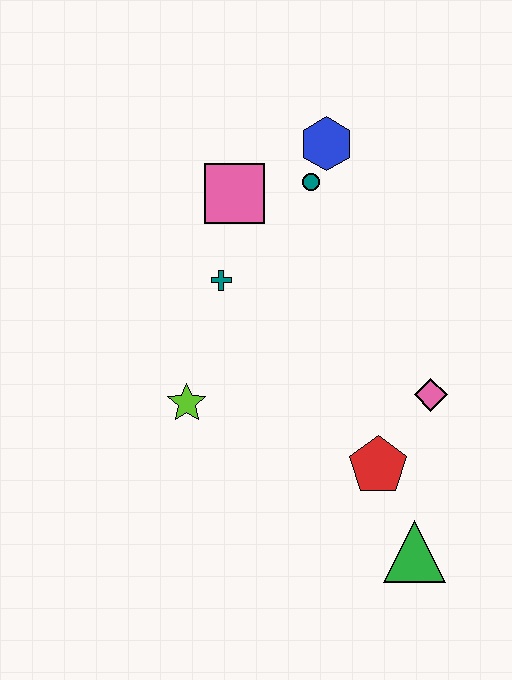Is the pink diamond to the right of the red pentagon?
Yes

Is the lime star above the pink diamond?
No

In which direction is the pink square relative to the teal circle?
The pink square is to the left of the teal circle.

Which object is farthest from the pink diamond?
The pink square is farthest from the pink diamond.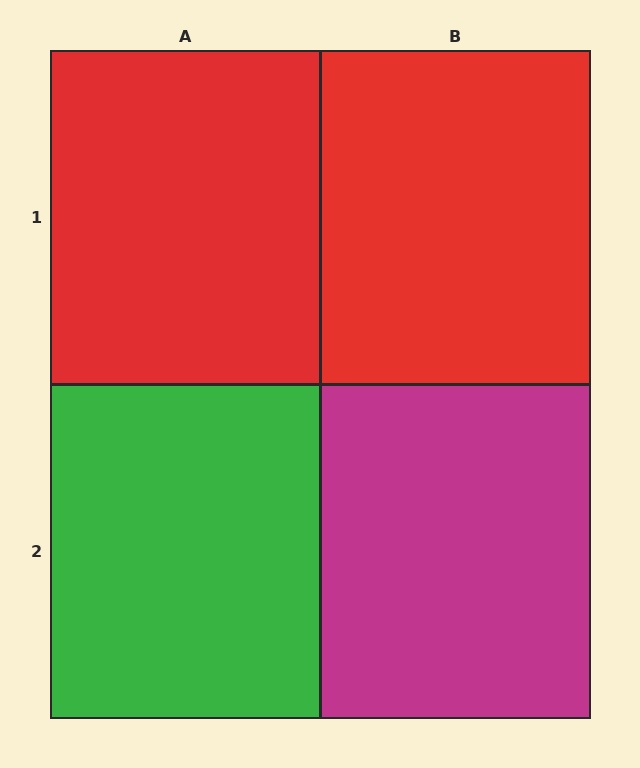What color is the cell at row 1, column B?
Red.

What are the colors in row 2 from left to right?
Green, magenta.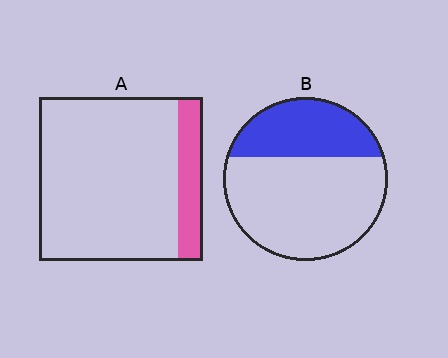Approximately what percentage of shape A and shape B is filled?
A is approximately 15% and B is approximately 35%.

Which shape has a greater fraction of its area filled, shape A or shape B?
Shape B.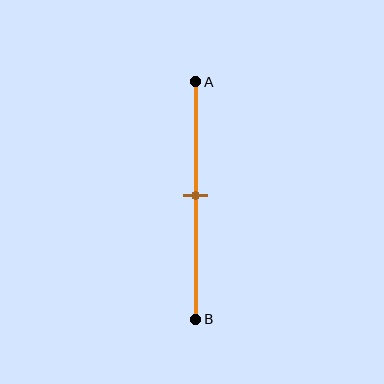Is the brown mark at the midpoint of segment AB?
Yes, the mark is approximately at the midpoint.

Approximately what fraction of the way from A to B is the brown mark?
The brown mark is approximately 50% of the way from A to B.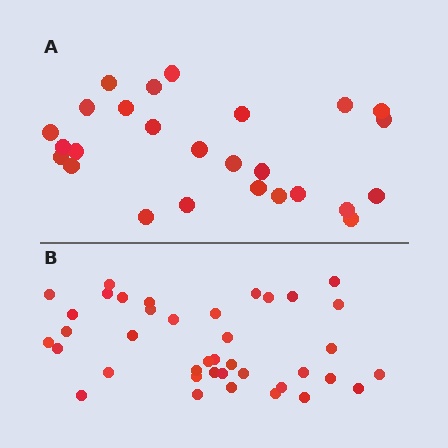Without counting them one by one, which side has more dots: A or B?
Region B (the bottom region) has more dots.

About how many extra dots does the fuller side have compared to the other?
Region B has approximately 15 more dots than region A.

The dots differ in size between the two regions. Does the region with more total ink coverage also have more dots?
No. Region A has more total ink coverage because its dots are larger, but region B actually contains more individual dots. Total area can be misleading — the number of items is what matters here.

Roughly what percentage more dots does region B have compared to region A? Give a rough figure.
About 50% more.